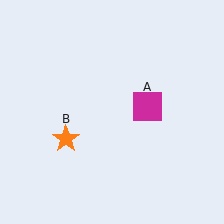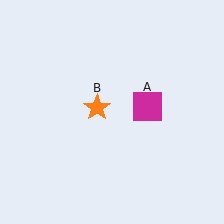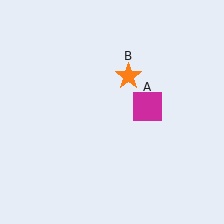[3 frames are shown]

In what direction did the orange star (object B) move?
The orange star (object B) moved up and to the right.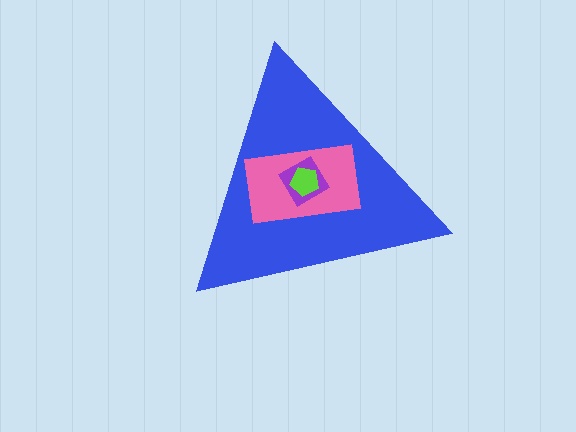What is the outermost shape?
The blue triangle.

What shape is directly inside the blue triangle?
The pink rectangle.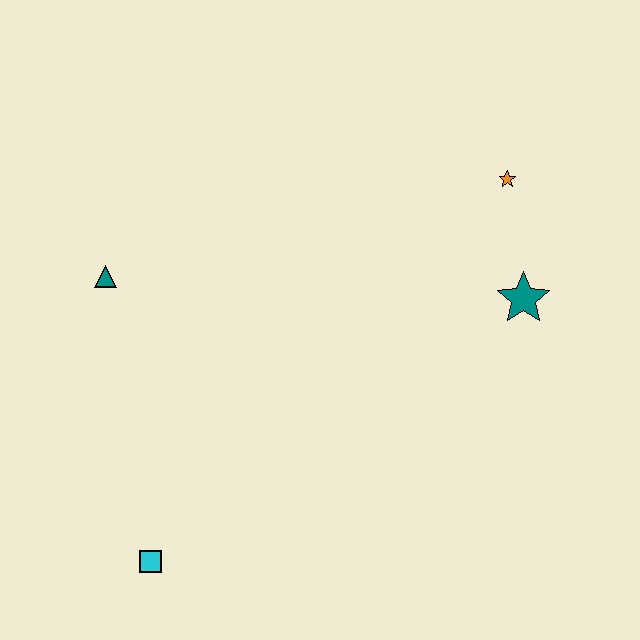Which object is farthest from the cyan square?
The orange star is farthest from the cyan square.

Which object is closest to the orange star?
The teal star is closest to the orange star.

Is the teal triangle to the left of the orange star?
Yes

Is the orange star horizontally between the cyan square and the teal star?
Yes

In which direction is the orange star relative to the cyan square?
The orange star is above the cyan square.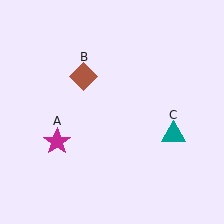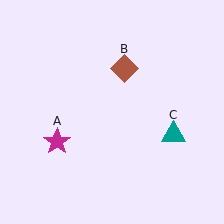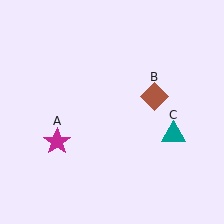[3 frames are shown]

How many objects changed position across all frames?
1 object changed position: brown diamond (object B).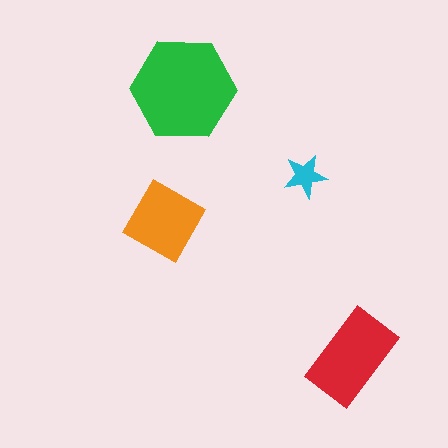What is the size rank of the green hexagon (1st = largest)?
1st.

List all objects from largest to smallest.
The green hexagon, the red rectangle, the orange square, the cyan star.